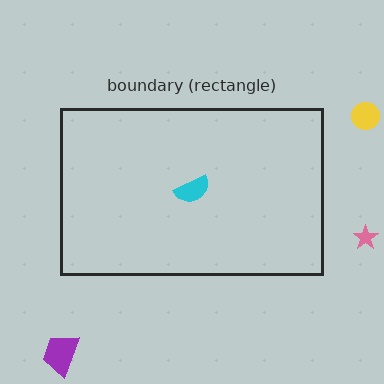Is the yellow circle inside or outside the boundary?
Outside.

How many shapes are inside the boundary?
1 inside, 3 outside.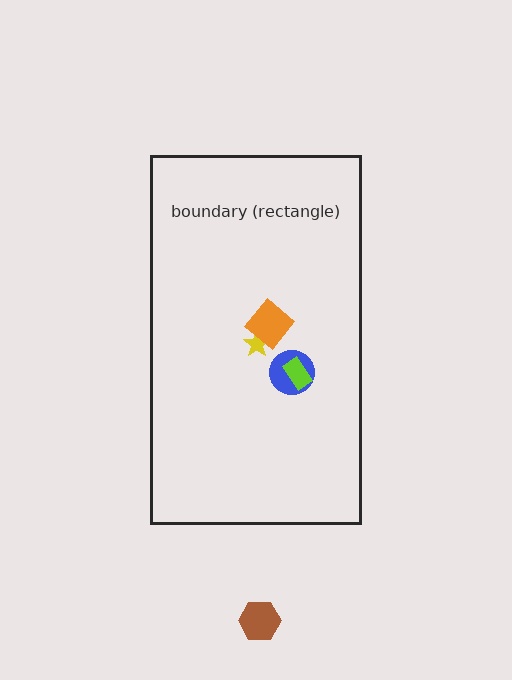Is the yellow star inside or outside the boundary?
Inside.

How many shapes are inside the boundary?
4 inside, 1 outside.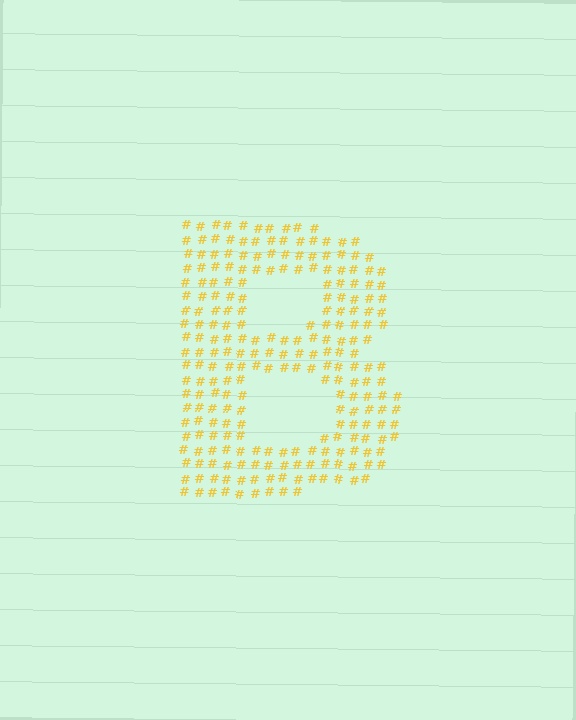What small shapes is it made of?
It is made of small hash symbols.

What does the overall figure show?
The overall figure shows the letter B.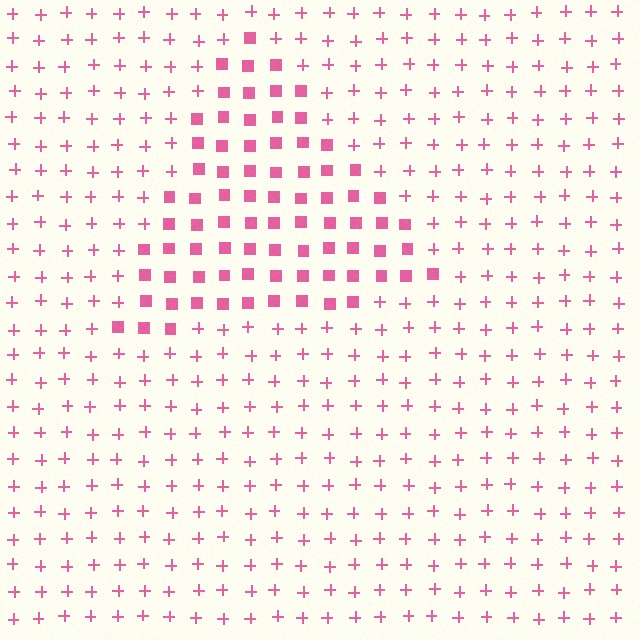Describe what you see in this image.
The image is filled with small pink elements arranged in a uniform grid. A triangle-shaped region contains squares, while the surrounding area contains plus signs. The boundary is defined purely by the change in element shape.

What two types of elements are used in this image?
The image uses squares inside the triangle region and plus signs outside it.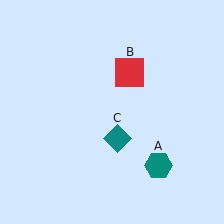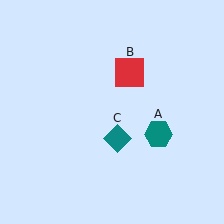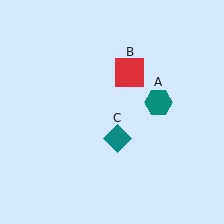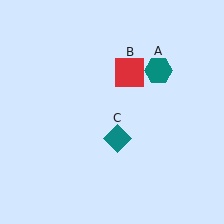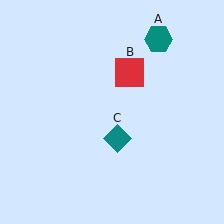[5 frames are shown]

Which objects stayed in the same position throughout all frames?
Red square (object B) and teal diamond (object C) remained stationary.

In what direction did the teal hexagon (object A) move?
The teal hexagon (object A) moved up.